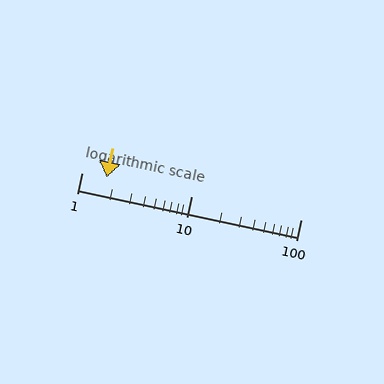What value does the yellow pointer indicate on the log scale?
The pointer indicates approximately 1.7.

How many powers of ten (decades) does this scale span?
The scale spans 2 decades, from 1 to 100.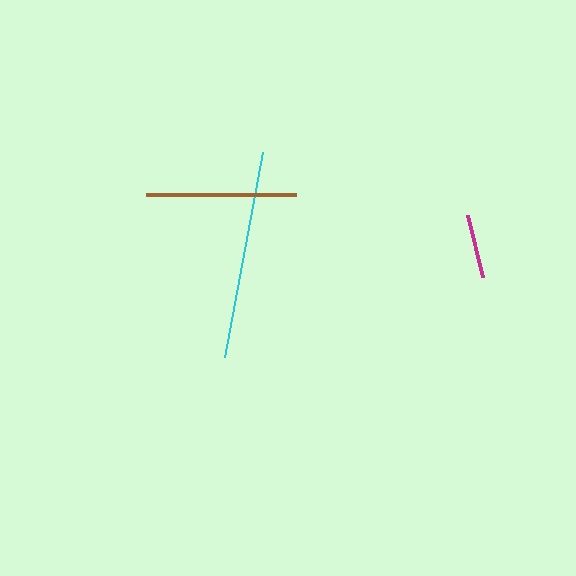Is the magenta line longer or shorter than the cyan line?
The cyan line is longer than the magenta line.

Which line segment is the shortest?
The magenta line is the shortest at approximately 63 pixels.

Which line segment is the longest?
The cyan line is the longest at approximately 209 pixels.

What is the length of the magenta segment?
The magenta segment is approximately 63 pixels long.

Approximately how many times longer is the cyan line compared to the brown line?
The cyan line is approximately 1.4 times the length of the brown line.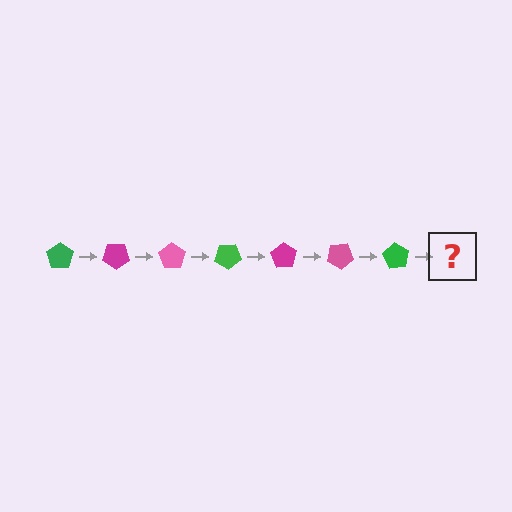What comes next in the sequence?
The next element should be a magenta pentagon, rotated 245 degrees from the start.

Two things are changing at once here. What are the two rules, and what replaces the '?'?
The two rules are that it rotates 35 degrees each step and the color cycles through green, magenta, and pink. The '?' should be a magenta pentagon, rotated 245 degrees from the start.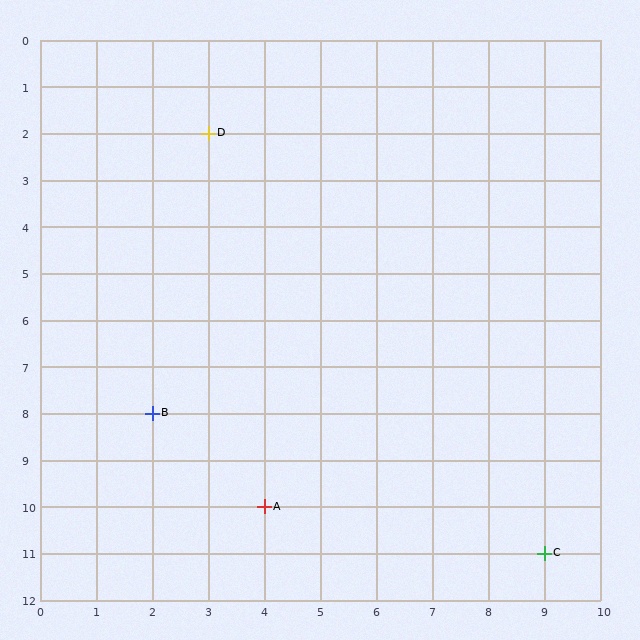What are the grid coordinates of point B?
Point B is at grid coordinates (2, 8).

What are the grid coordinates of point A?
Point A is at grid coordinates (4, 10).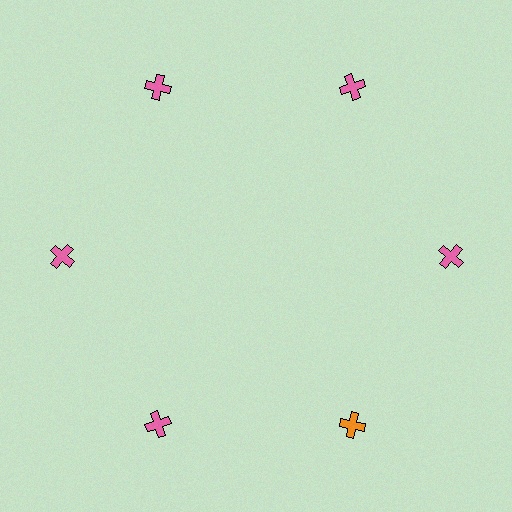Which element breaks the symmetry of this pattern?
The orange cross at roughly the 5 o'clock position breaks the symmetry. All other shapes are pink crosses.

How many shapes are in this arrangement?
There are 6 shapes arranged in a ring pattern.